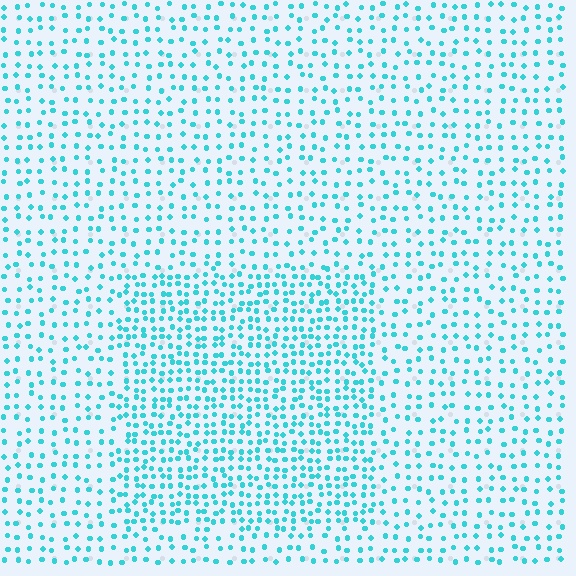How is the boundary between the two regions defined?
The boundary is defined by a change in element density (approximately 1.8x ratio). All elements are the same color, size, and shape.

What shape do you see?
I see a rectangle.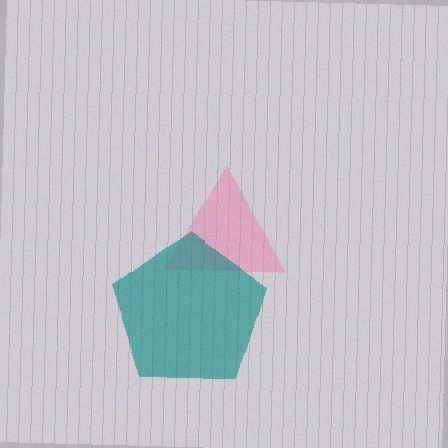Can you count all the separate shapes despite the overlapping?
Yes, there are 2 separate shapes.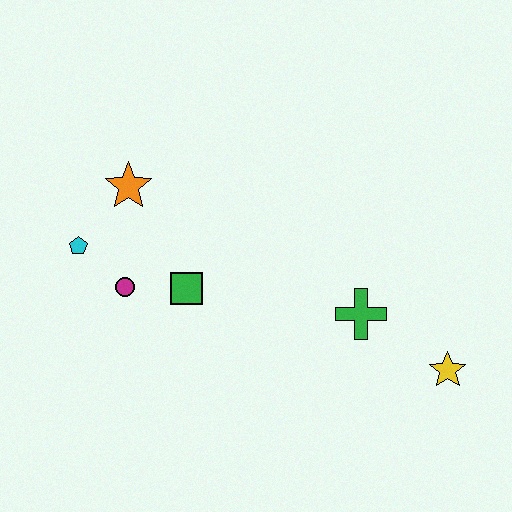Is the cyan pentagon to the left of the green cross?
Yes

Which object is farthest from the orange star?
The yellow star is farthest from the orange star.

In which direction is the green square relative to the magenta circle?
The green square is to the right of the magenta circle.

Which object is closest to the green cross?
The yellow star is closest to the green cross.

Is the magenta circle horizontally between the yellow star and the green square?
No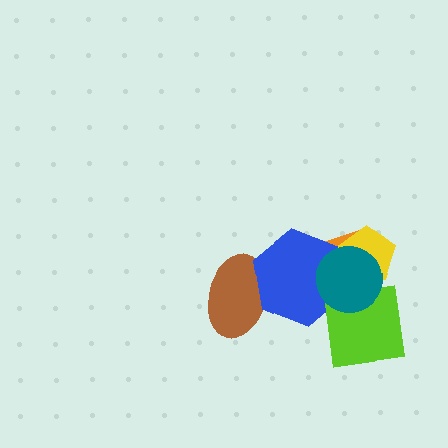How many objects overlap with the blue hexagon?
4 objects overlap with the blue hexagon.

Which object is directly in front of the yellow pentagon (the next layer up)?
The blue hexagon is directly in front of the yellow pentagon.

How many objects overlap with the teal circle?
4 objects overlap with the teal circle.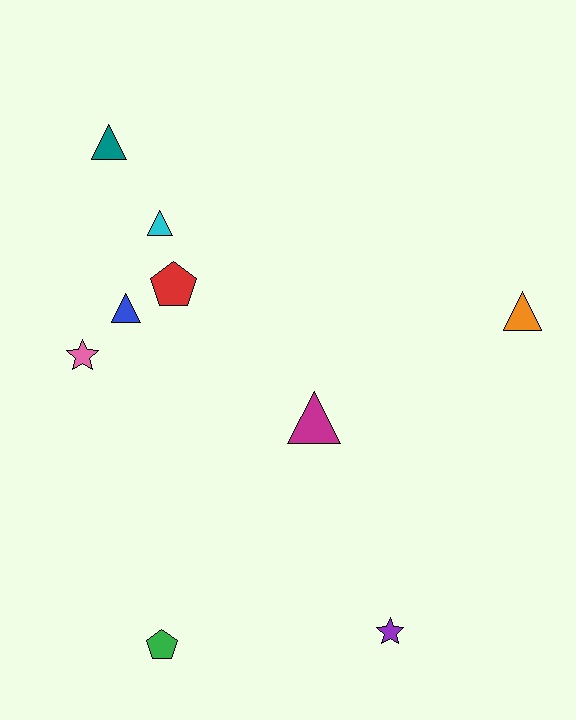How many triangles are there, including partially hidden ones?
There are 5 triangles.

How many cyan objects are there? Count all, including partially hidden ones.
There is 1 cyan object.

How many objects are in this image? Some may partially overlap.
There are 9 objects.